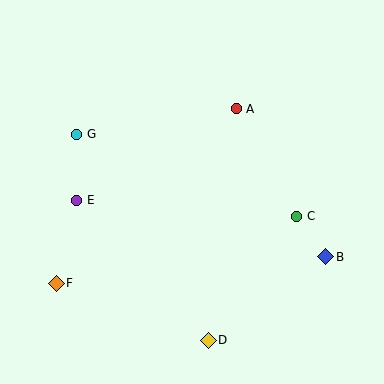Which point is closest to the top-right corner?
Point A is closest to the top-right corner.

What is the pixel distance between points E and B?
The distance between E and B is 255 pixels.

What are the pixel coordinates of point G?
Point G is at (77, 134).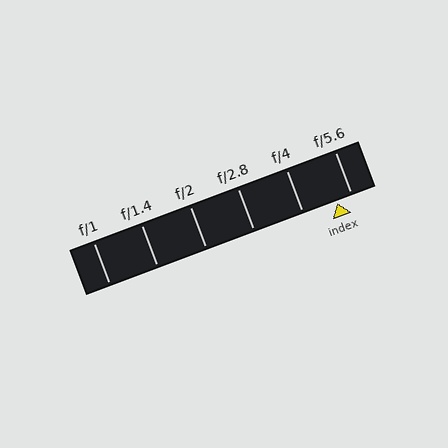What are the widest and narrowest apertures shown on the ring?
The widest aperture shown is f/1 and the narrowest is f/5.6.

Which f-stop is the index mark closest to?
The index mark is closest to f/5.6.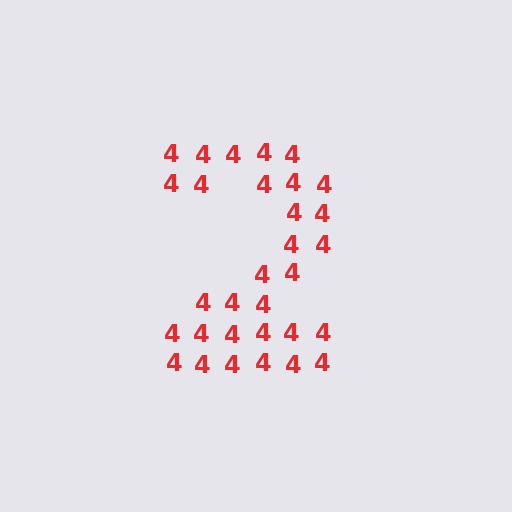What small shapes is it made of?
It is made of small digit 4's.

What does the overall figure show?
The overall figure shows the digit 2.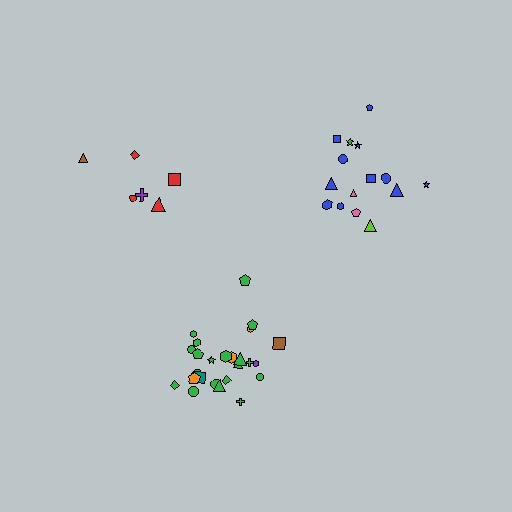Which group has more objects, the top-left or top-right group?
The top-right group.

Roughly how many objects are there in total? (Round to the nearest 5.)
Roughly 45 objects in total.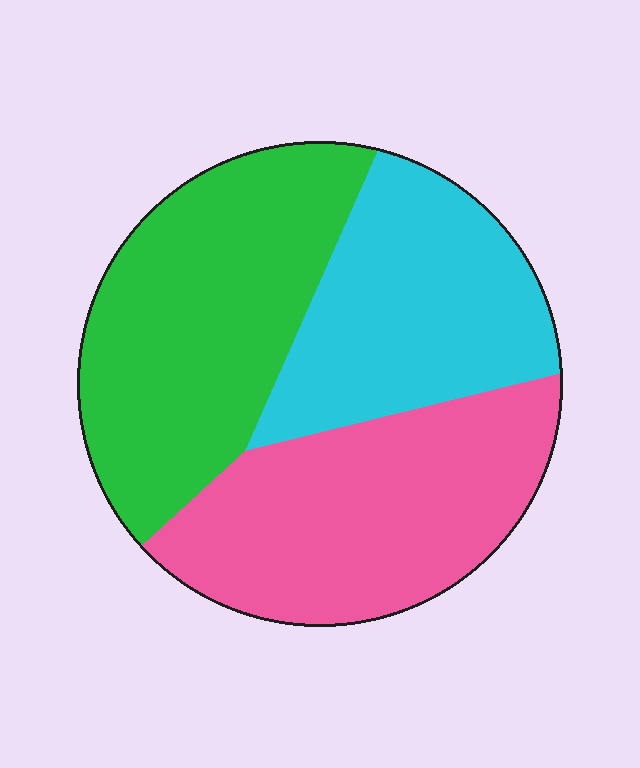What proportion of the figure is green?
Green covers 37% of the figure.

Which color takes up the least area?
Cyan, at roughly 30%.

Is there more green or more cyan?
Green.